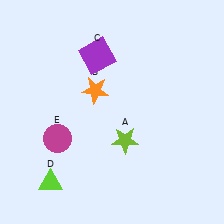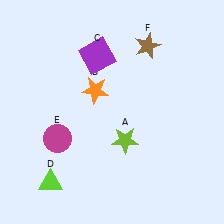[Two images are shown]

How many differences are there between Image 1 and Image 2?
There is 1 difference between the two images.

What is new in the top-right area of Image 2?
A brown star (F) was added in the top-right area of Image 2.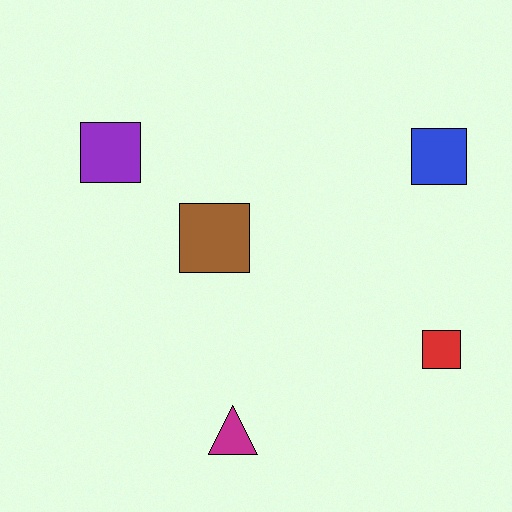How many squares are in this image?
There are 4 squares.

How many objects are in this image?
There are 5 objects.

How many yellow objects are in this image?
There are no yellow objects.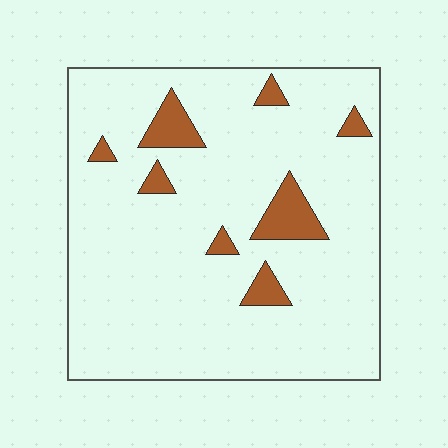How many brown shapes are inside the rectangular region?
8.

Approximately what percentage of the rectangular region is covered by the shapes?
Approximately 10%.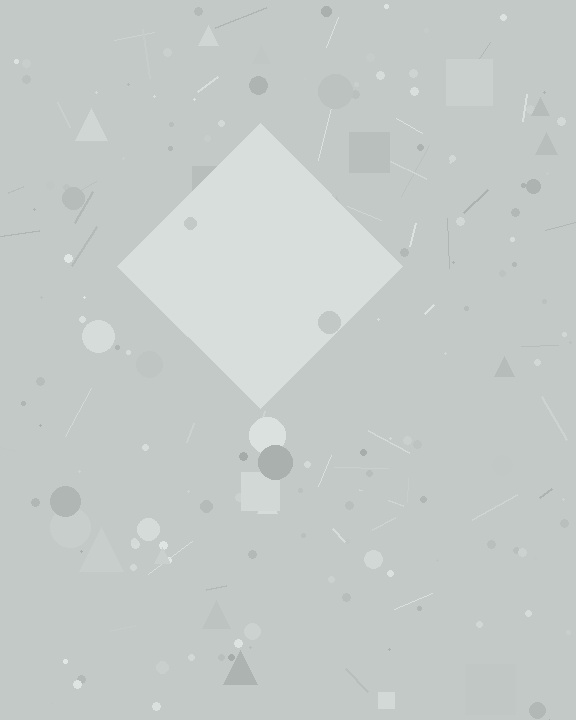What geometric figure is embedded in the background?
A diamond is embedded in the background.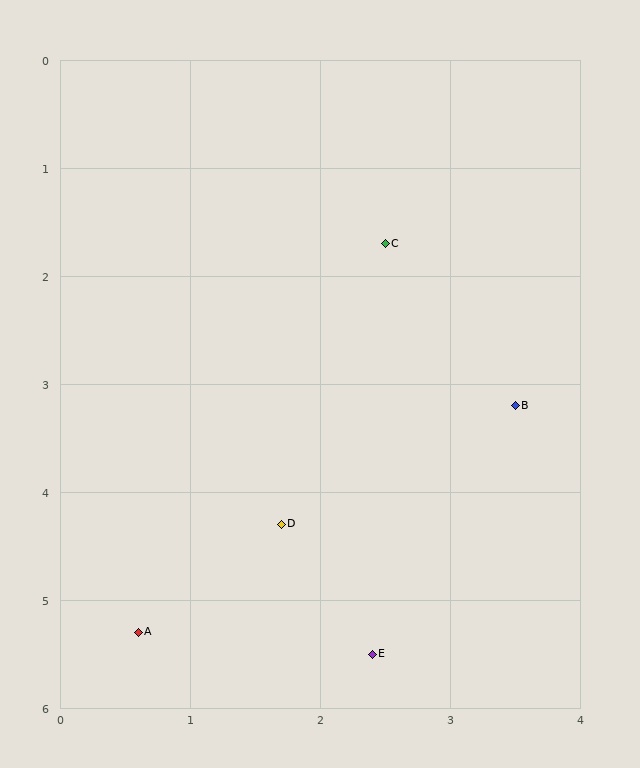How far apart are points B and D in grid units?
Points B and D are about 2.1 grid units apart.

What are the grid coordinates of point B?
Point B is at approximately (3.5, 3.2).